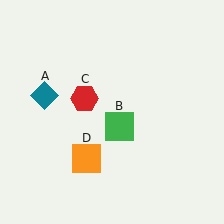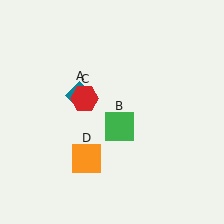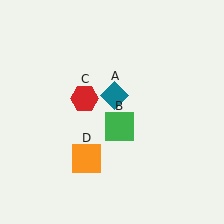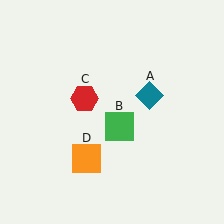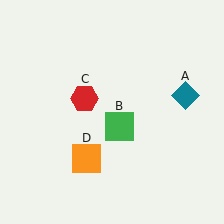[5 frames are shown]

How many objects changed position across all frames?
1 object changed position: teal diamond (object A).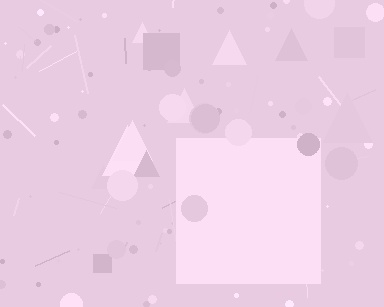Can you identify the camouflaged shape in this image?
The camouflaged shape is a square.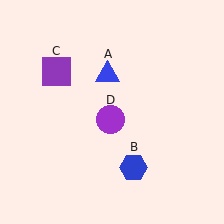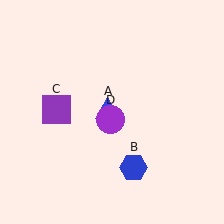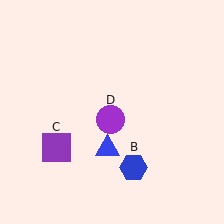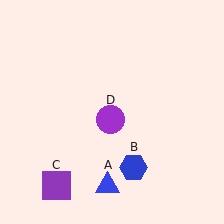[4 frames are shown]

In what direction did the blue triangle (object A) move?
The blue triangle (object A) moved down.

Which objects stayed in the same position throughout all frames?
Blue hexagon (object B) and purple circle (object D) remained stationary.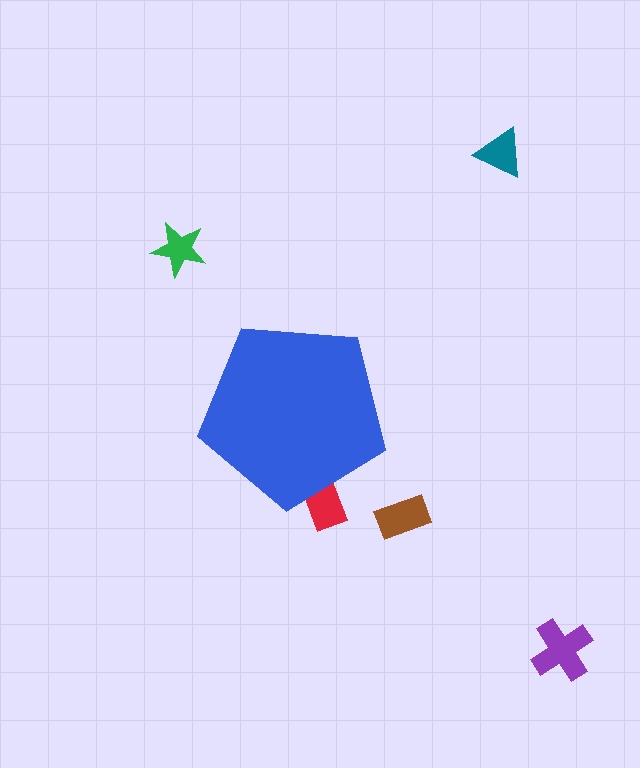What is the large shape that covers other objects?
A blue pentagon.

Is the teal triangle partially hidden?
No, the teal triangle is fully visible.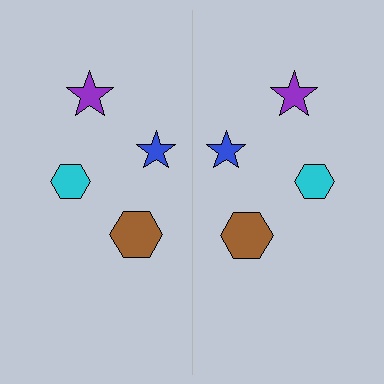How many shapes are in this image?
There are 8 shapes in this image.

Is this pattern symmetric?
Yes, this pattern has bilateral (reflection) symmetry.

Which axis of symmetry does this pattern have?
The pattern has a vertical axis of symmetry running through the center of the image.